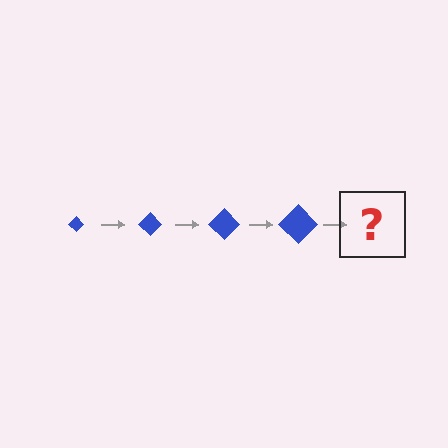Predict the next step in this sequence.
The next step is a blue diamond, larger than the previous one.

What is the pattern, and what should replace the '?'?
The pattern is that the diamond gets progressively larger each step. The '?' should be a blue diamond, larger than the previous one.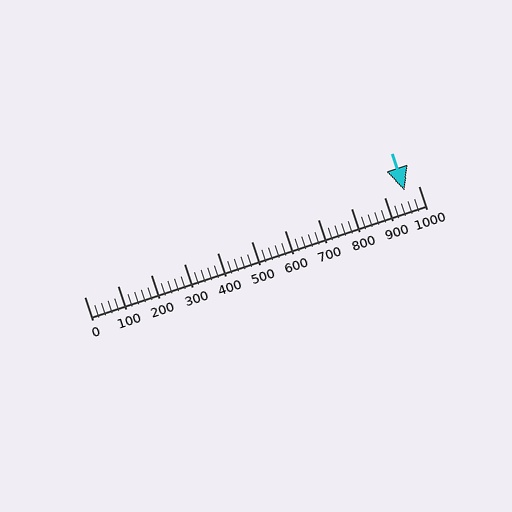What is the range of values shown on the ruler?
The ruler shows values from 0 to 1000.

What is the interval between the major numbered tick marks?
The major tick marks are spaced 100 units apart.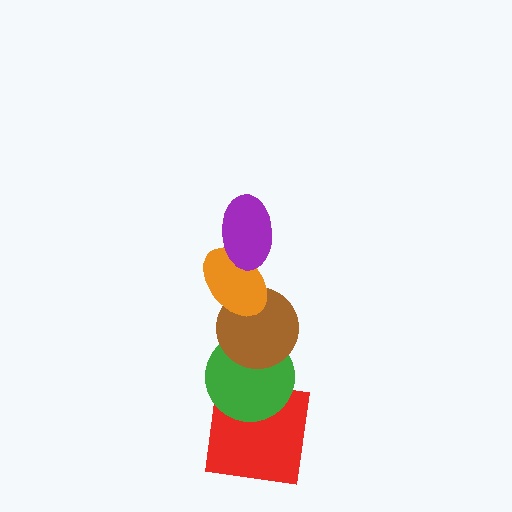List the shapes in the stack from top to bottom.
From top to bottom: the purple ellipse, the orange ellipse, the brown circle, the green circle, the red square.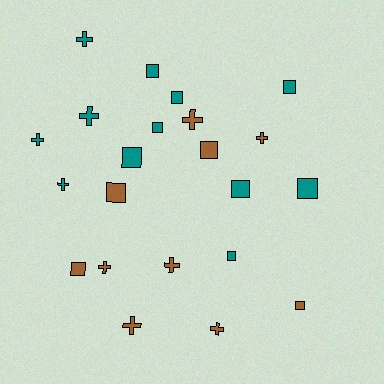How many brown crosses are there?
There are 6 brown crosses.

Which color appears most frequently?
Teal, with 12 objects.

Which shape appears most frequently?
Square, with 12 objects.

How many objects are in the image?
There are 22 objects.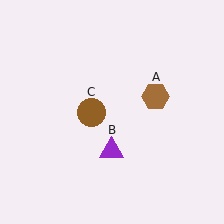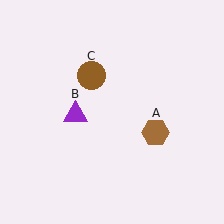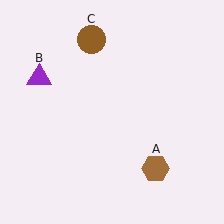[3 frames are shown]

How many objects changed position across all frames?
3 objects changed position: brown hexagon (object A), purple triangle (object B), brown circle (object C).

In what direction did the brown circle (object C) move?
The brown circle (object C) moved up.